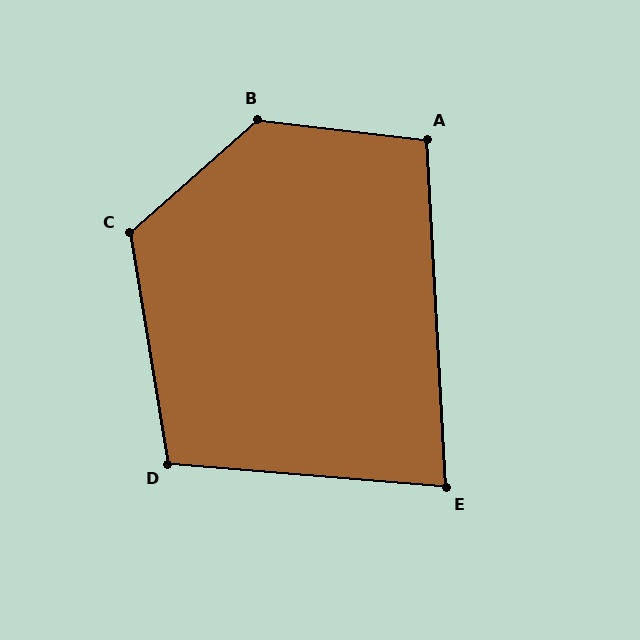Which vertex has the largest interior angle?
B, at approximately 132 degrees.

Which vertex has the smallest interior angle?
E, at approximately 82 degrees.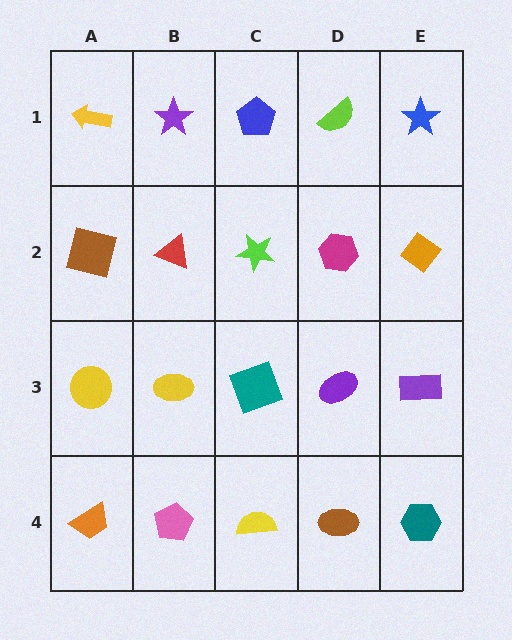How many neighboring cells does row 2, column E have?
3.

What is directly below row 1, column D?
A magenta hexagon.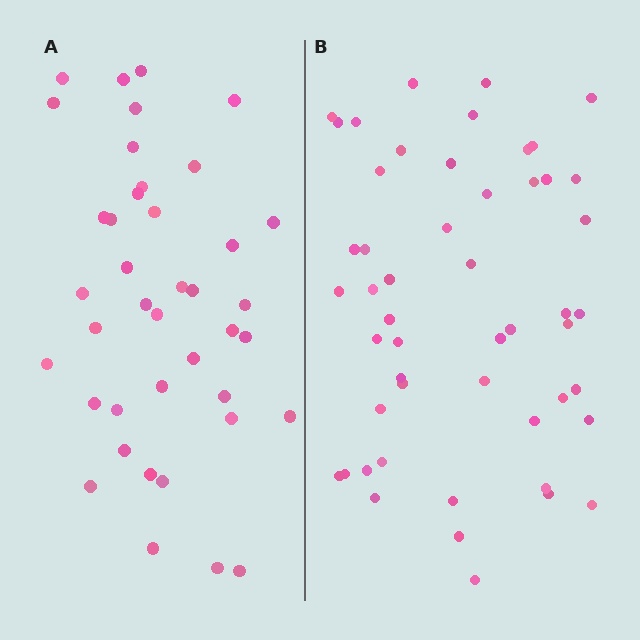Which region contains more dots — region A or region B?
Region B (the right region) has more dots.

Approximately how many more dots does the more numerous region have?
Region B has roughly 12 or so more dots than region A.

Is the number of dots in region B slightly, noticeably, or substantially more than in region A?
Region B has noticeably more, but not dramatically so. The ratio is roughly 1.3 to 1.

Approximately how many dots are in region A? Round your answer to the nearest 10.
About 40 dots.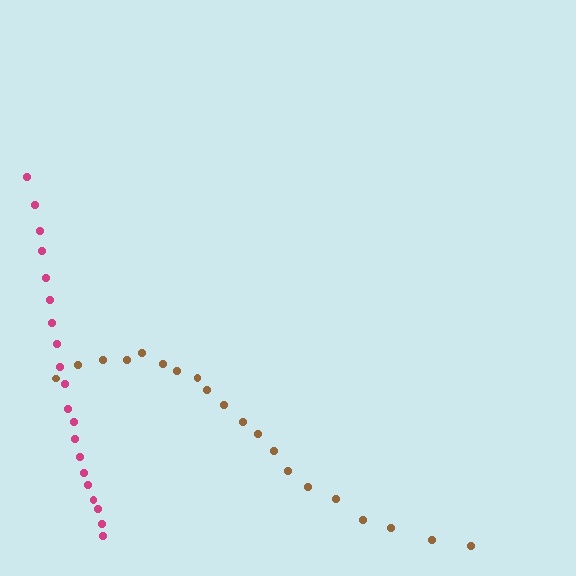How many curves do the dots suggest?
There are 2 distinct paths.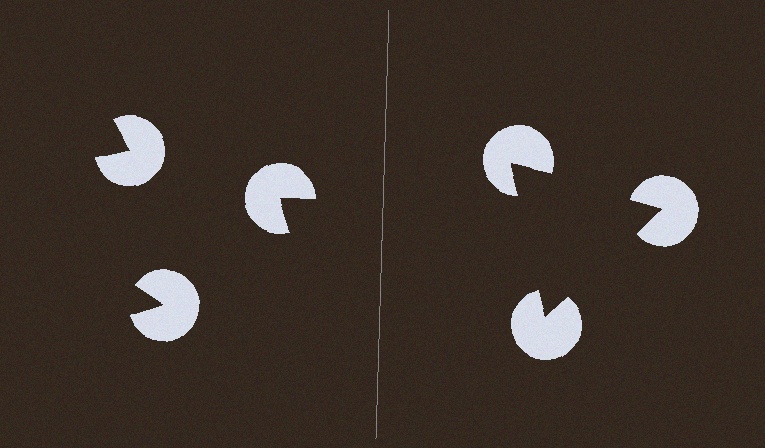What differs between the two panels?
The pac-man discs are positioned identically on both sides; only the wedge orientations differ. On the right they align to a triangle; on the left they are misaligned.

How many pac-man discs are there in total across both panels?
6 — 3 on each side.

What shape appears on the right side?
An illusory triangle.